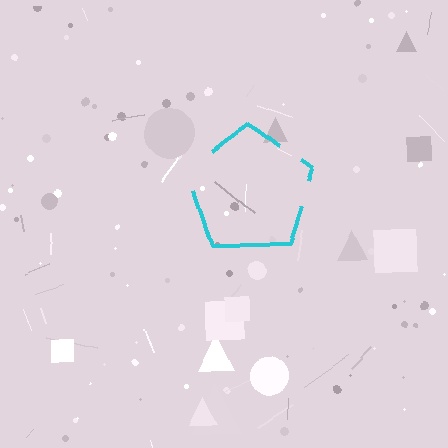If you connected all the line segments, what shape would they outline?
They would outline a pentagon.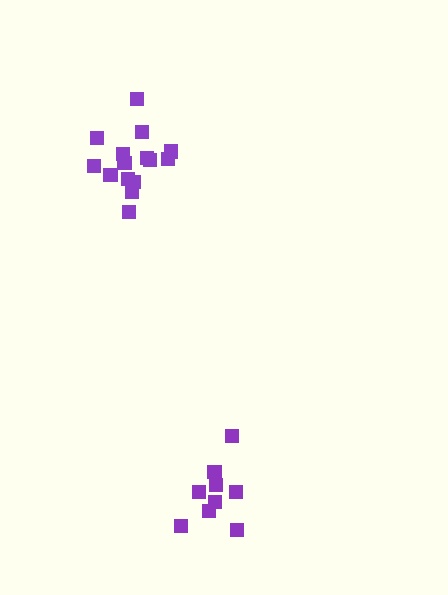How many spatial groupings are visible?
There are 2 spatial groupings.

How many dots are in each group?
Group 1: 9 dots, Group 2: 15 dots (24 total).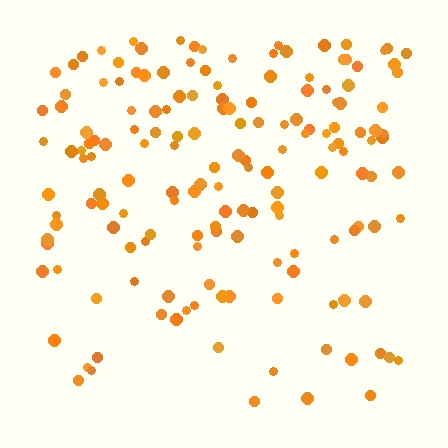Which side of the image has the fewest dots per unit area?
The bottom.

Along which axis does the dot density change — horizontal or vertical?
Vertical.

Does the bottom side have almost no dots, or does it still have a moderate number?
Still a moderate number, just noticeably fewer than the top.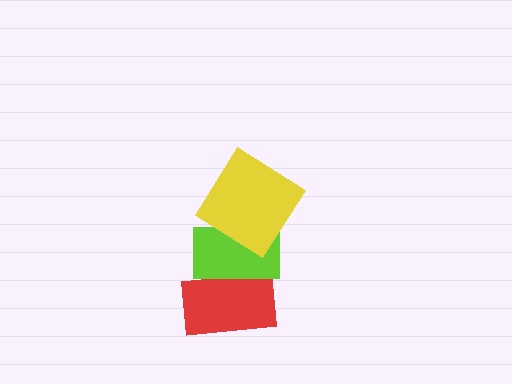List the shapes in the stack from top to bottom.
From top to bottom: the yellow diamond, the lime rectangle, the red rectangle.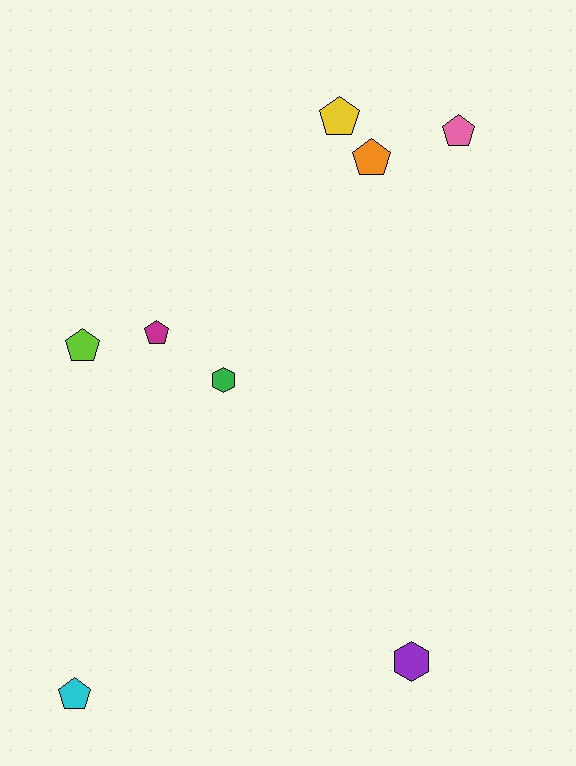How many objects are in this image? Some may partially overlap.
There are 8 objects.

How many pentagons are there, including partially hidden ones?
There are 6 pentagons.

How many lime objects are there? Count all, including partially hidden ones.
There is 1 lime object.